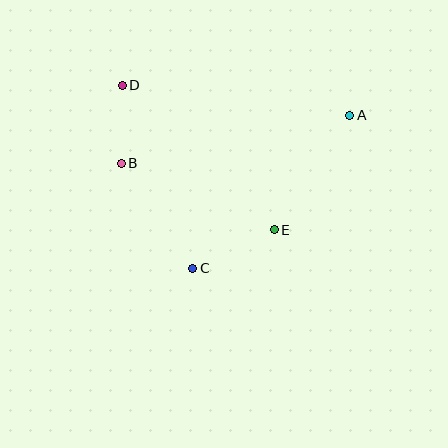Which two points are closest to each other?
Points B and D are closest to each other.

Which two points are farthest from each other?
Points A and B are farthest from each other.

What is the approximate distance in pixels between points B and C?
The distance between B and C is approximately 127 pixels.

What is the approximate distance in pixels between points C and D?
The distance between C and D is approximately 196 pixels.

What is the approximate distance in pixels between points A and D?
The distance between A and D is approximately 229 pixels.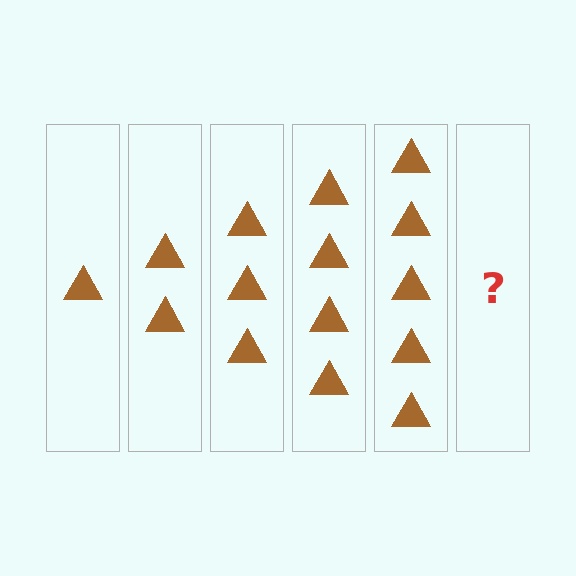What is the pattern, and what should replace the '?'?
The pattern is that each step adds one more triangle. The '?' should be 6 triangles.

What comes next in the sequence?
The next element should be 6 triangles.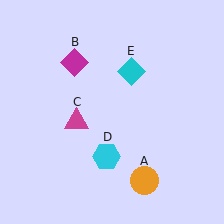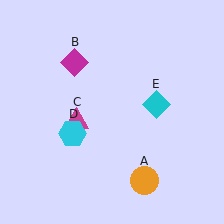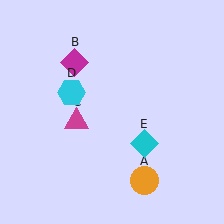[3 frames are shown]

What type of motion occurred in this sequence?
The cyan hexagon (object D), cyan diamond (object E) rotated clockwise around the center of the scene.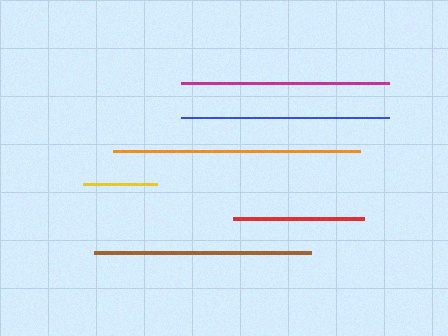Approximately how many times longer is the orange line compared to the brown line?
The orange line is approximately 1.1 times the length of the brown line.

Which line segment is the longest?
The orange line is the longest at approximately 246 pixels.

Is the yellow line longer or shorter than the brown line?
The brown line is longer than the yellow line.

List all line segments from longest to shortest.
From longest to shortest: orange, brown, magenta, blue, red, yellow.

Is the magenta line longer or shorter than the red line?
The magenta line is longer than the red line.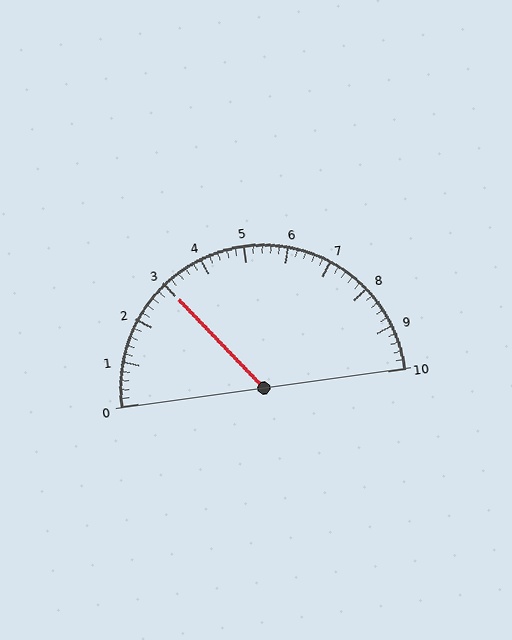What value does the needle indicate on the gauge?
The needle indicates approximately 3.0.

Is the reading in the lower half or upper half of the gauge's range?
The reading is in the lower half of the range (0 to 10).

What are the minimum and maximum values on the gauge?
The gauge ranges from 0 to 10.